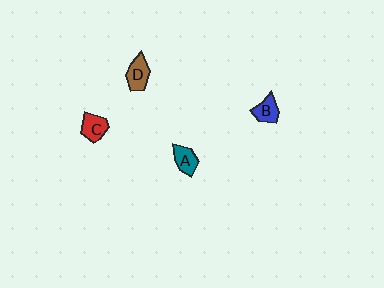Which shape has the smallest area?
Shape B (blue).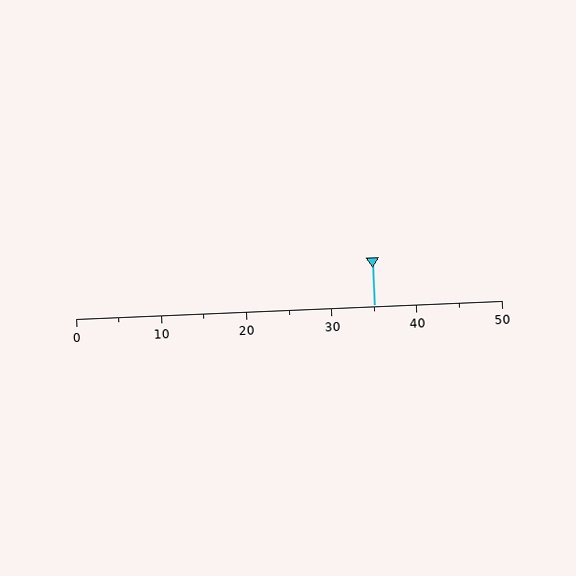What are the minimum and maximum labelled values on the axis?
The axis runs from 0 to 50.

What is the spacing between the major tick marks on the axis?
The major ticks are spaced 10 apart.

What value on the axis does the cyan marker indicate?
The marker indicates approximately 35.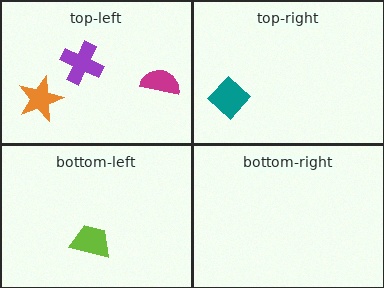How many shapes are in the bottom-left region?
1.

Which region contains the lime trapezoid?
The bottom-left region.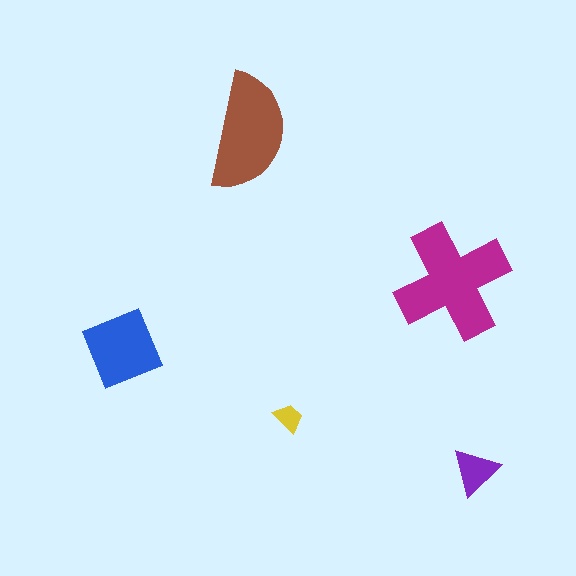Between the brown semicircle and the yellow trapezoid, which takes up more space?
The brown semicircle.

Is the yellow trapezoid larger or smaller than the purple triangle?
Smaller.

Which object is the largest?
The magenta cross.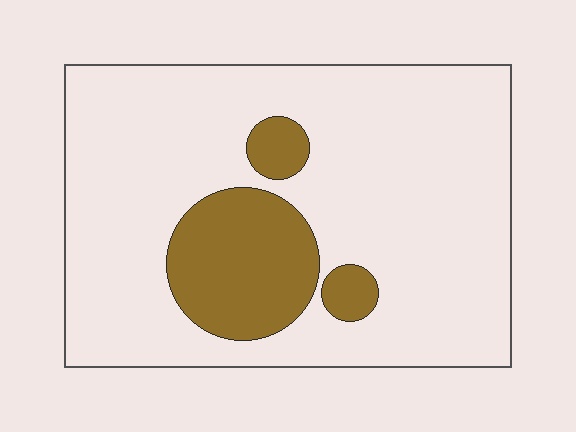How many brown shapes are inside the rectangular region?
3.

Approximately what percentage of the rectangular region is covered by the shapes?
Approximately 20%.